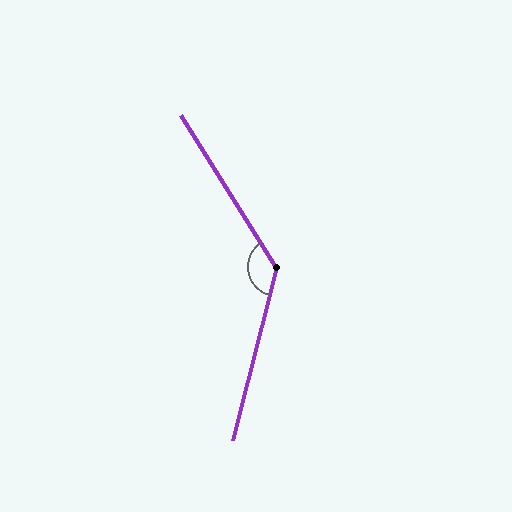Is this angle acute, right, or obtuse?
It is obtuse.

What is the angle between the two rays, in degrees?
Approximately 134 degrees.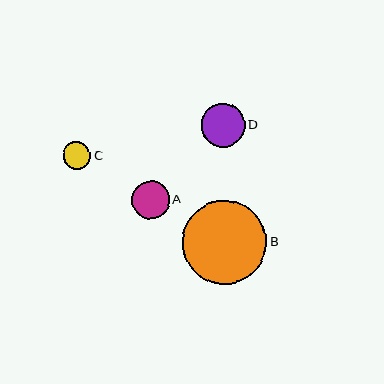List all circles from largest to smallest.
From largest to smallest: B, D, A, C.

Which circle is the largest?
Circle B is the largest with a size of approximately 84 pixels.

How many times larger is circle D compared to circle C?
Circle D is approximately 1.6 times the size of circle C.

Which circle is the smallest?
Circle C is the smallest with a size of approximately 28 pixels.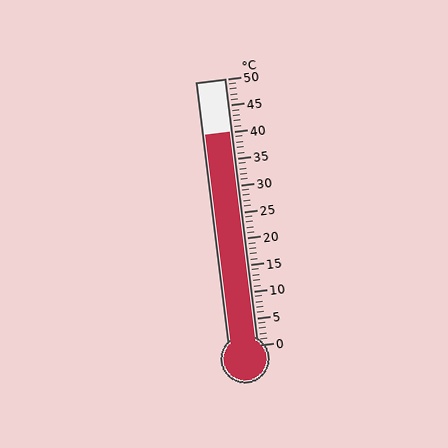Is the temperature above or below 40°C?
The temperature is at 40°C.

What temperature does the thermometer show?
The thermometer shows approximately 40°C.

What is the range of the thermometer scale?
The thermometer scale ranges from 0°C to 50°C.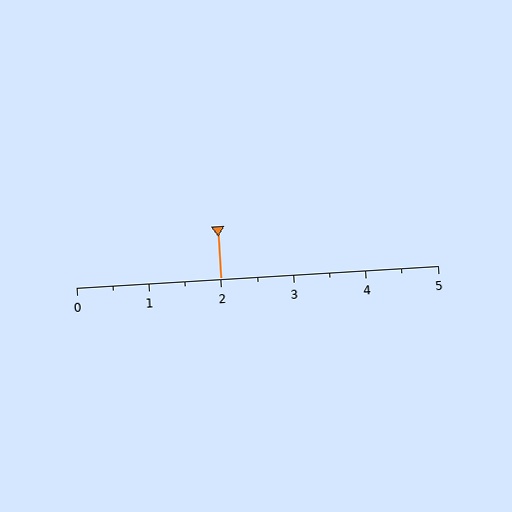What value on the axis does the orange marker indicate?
The marker indicates approximately 2.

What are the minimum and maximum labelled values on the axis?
The axis runs from 0 to 5.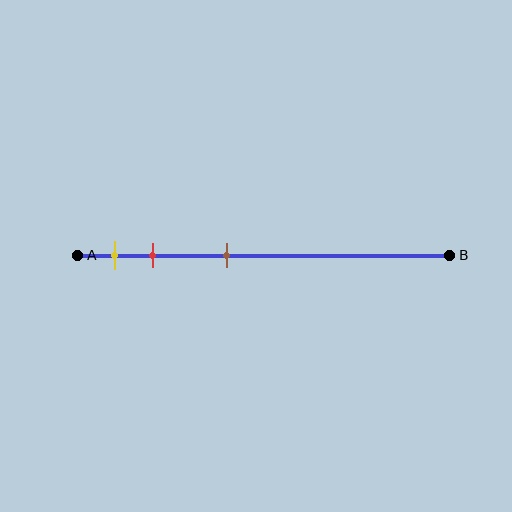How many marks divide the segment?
There are 3 marks dividing the segment.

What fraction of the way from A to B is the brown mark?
The brown mark is approximately 40% (0.4) of the way from A to B.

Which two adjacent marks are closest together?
The yellow and red marks are the closest adjacent pair.